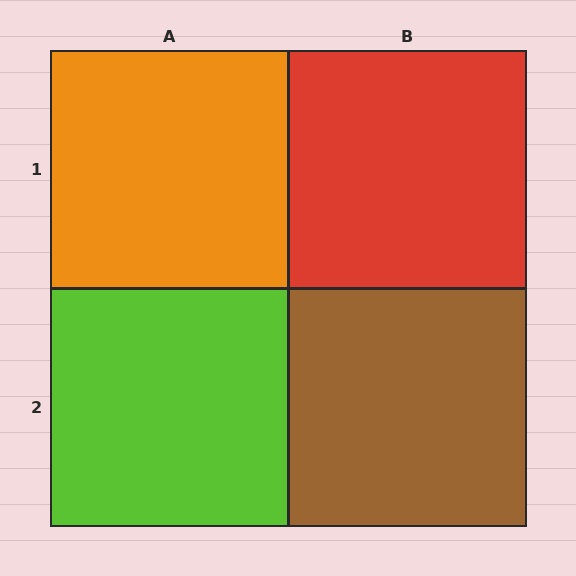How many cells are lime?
1 cell is lime.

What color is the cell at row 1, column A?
Orange.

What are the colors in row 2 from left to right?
Lime, brown.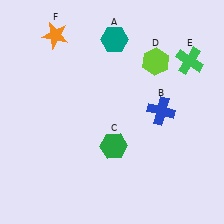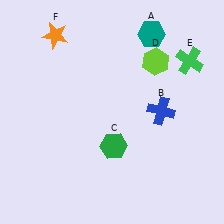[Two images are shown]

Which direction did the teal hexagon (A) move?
The teal hexagon (A) moved right.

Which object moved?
The teal hexagon (A) moved right.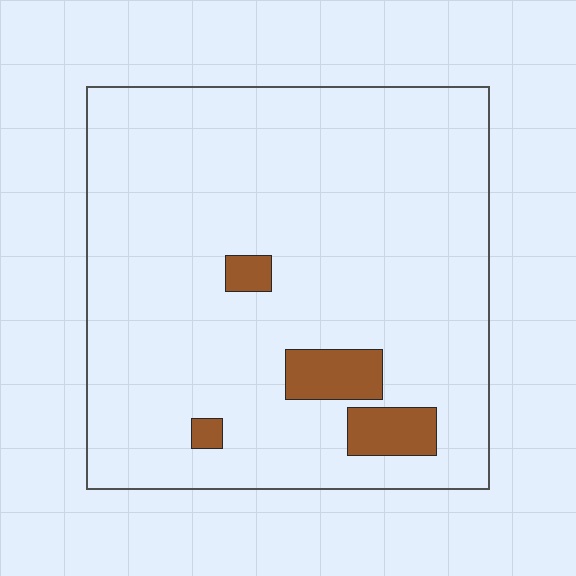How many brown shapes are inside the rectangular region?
4.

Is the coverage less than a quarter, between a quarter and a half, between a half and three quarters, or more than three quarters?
Less than a quarter.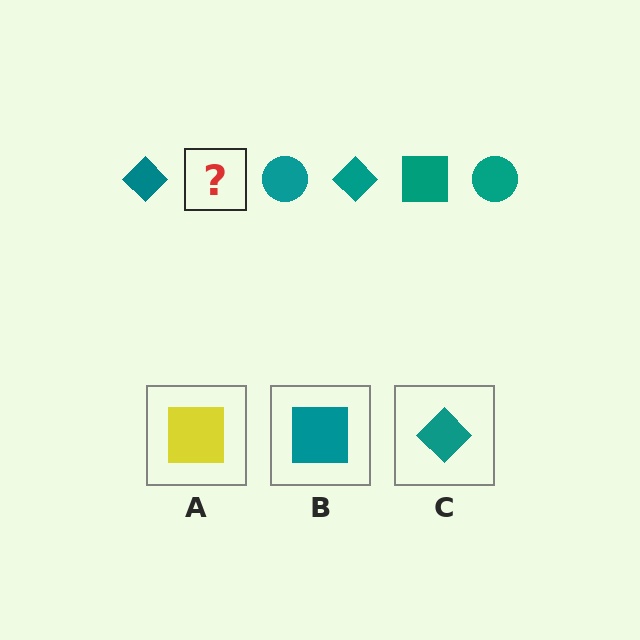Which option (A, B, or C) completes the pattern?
B.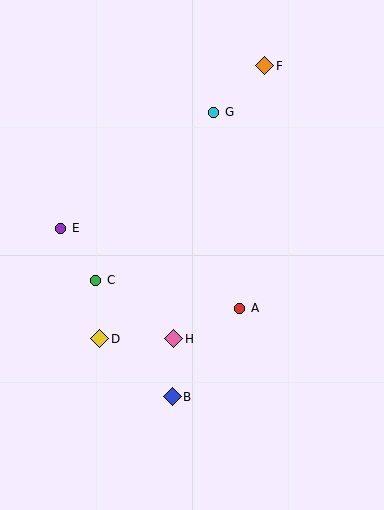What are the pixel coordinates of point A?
Point A is at (240, 308).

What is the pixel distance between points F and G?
The distance between F and G is 69 pixels.